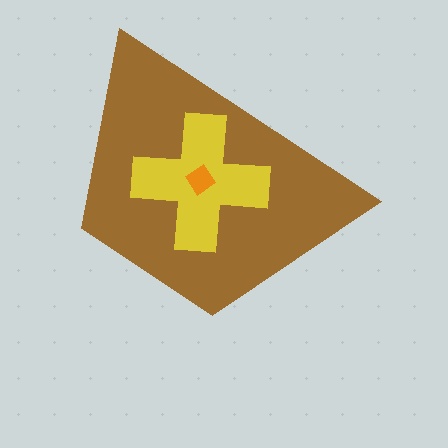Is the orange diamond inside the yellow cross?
Yes.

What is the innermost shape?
The orange diamond.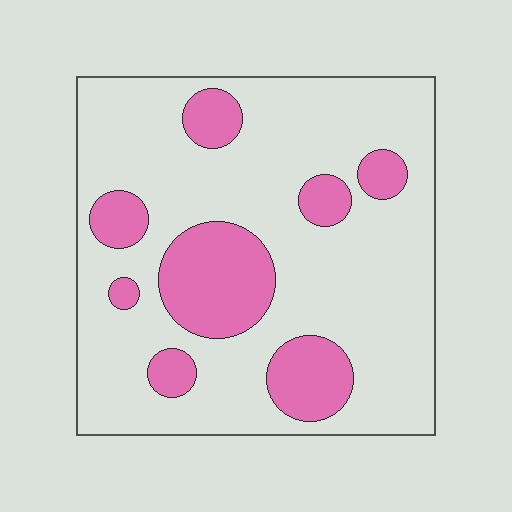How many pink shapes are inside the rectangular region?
8.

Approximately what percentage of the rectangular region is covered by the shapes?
Approximately 25%.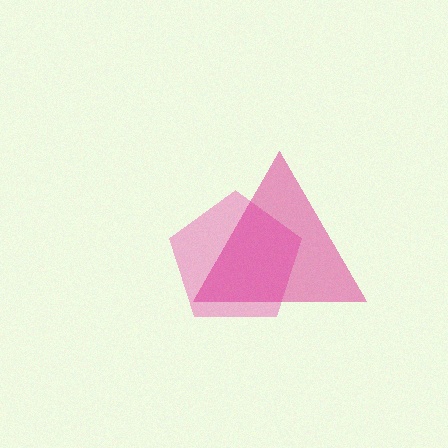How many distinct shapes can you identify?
There are 2 distinct shapes: a pink pentagon, a magenta triangle.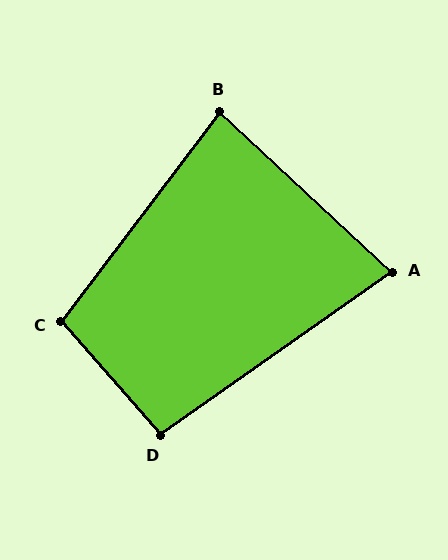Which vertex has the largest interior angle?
C, at approximately 102 degrees.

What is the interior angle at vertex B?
Approximately 84 degrees (acute).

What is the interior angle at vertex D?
Approximately 96 degrees (obtuse).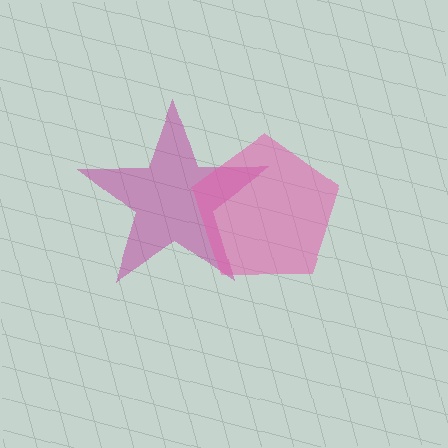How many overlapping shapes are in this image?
There are 2 overlapping shapes in the image.